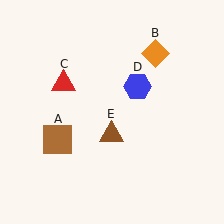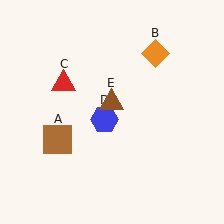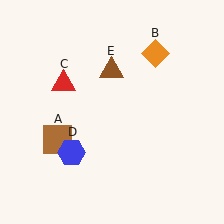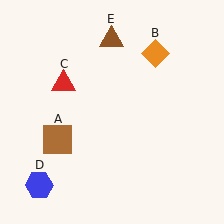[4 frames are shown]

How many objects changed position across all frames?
2 objects changed position: blue hexagon (object D), brown triangle (object E).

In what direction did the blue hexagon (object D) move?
The blue hexagon (object D) moved down and to the left.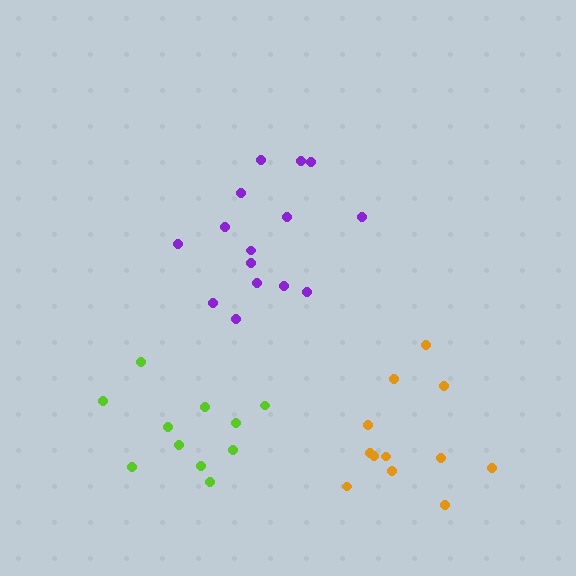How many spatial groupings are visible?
There are 3 spatial groupings.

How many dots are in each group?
Group 1: 15 dots, Group 2: 11 dots, Group 3: 12 dots (38 total).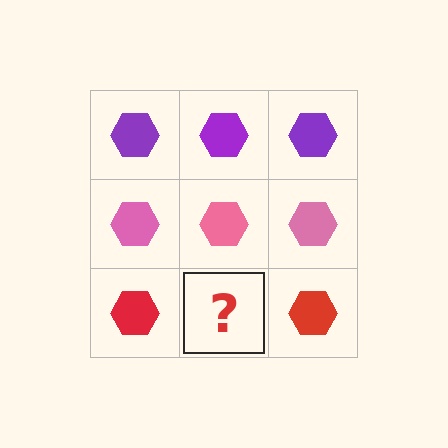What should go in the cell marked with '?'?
The missing cell should contain a red hexagon.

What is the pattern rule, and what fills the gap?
The rule is that each row has a consistent color. The gap should be filled with a red hexagon.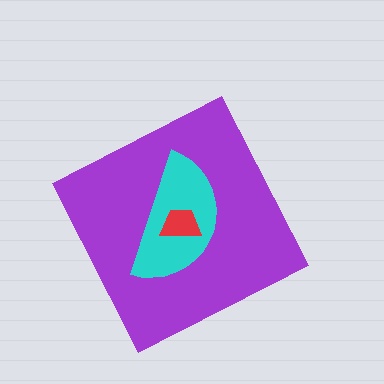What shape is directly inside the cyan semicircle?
The red trapezoid.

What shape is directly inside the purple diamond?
The cyan semicircle.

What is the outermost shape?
The purple diamond.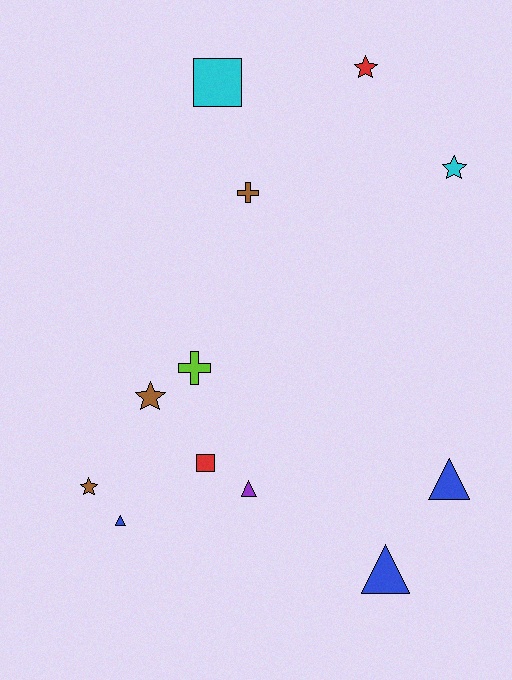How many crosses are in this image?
There are 2 crosses.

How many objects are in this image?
There are 12 objects.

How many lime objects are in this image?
There is 1 lime object.